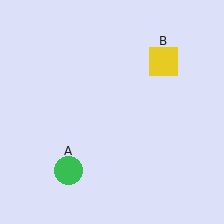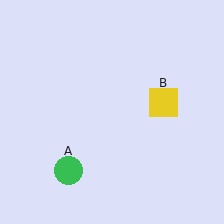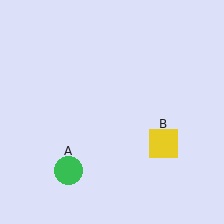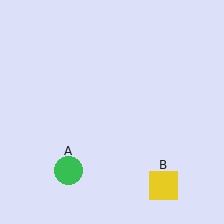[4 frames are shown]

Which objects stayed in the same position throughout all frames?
Green circle (object A) remained stationary.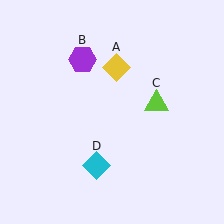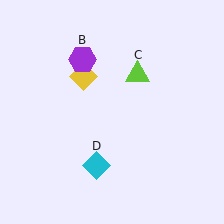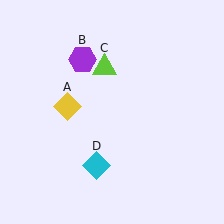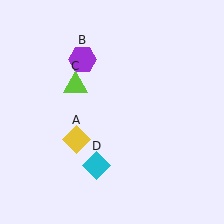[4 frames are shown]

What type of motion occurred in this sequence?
The yellow diamond (object A), lime triangle (object C) rotated counterclockwise around the center of the scene.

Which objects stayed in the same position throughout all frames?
Purple hexagon (object B) and cyan diamond (object D) remained stationary.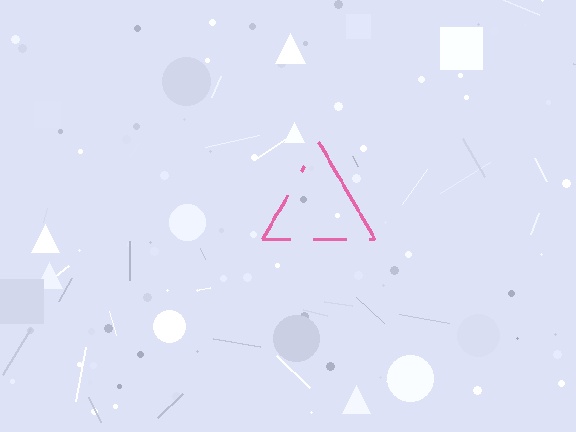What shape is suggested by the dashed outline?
The dashed outline suggests a triangle.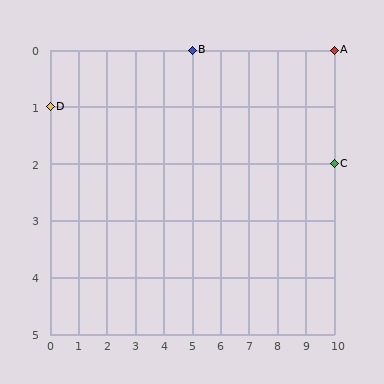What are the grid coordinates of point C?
Point C is at grid coordinates (10, 2).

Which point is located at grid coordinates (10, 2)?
Point C is at (10, 2).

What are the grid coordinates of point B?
Point B is at grid coordinates (5, 0).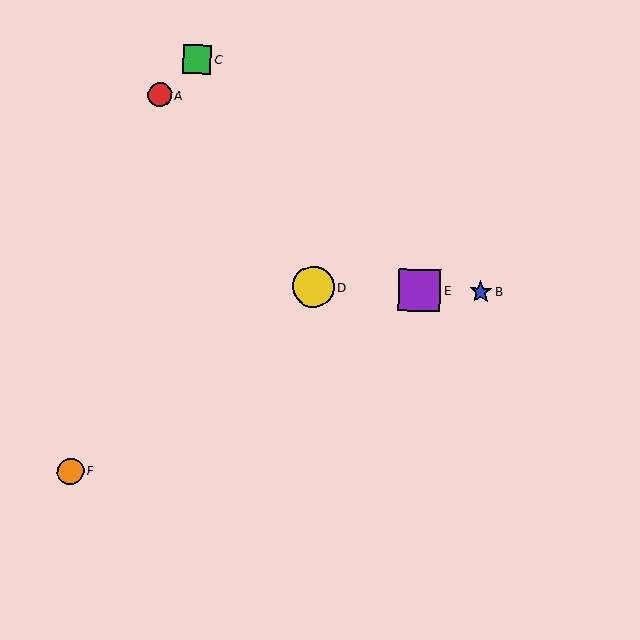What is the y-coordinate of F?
Object F is at y≈471.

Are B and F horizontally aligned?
No, B is at y≈292 and F is at y≈471.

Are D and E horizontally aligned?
Yes, both are at y≈287.